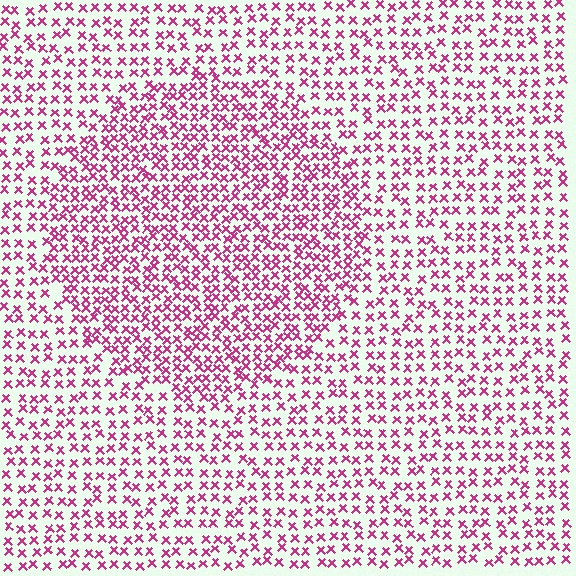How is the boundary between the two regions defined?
The boundary is defined by a change in element density (approximately 1.7x ratio). All elements are the same color, size, and shape.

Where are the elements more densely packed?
The elements are more densely packed inside the circle boundary.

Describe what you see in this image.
The image contains small magenta elements arranged at two different densities. A circle-shaped region is visible where the elements are more densely packed than the surrounding area.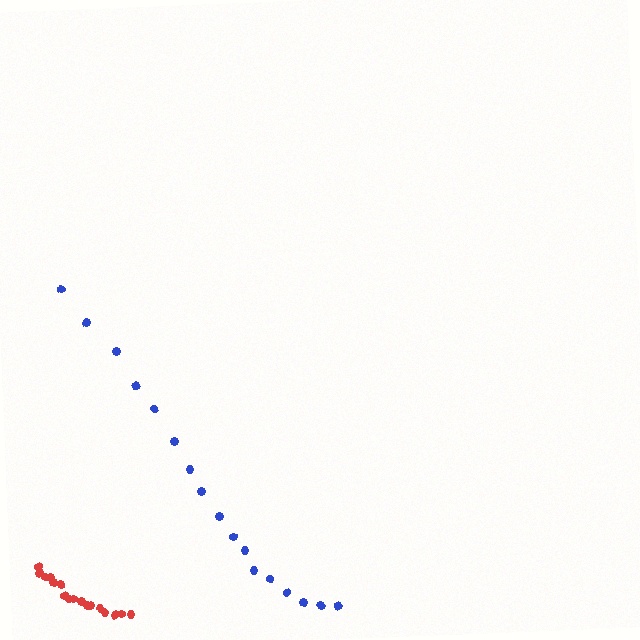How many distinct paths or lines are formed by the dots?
There are 2 distinct paths.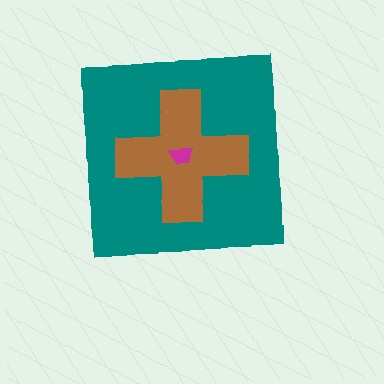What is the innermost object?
The magenta trapezoid.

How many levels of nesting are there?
3.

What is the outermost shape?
The teal square.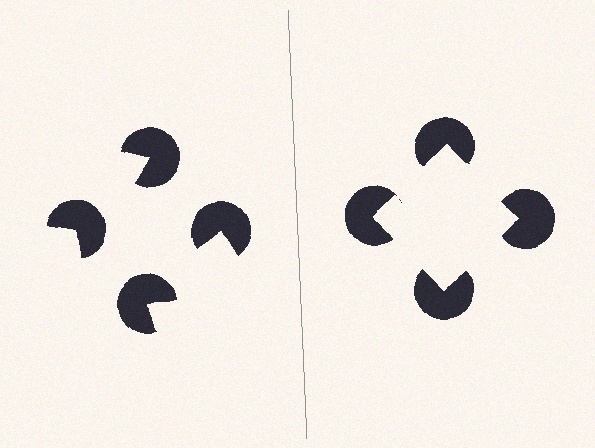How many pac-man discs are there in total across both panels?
8 — 4 on each side.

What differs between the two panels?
The pac-man discs are positioned identically on both sides; only the wedge orientations differ. On the right they align to a square; on the left they are misaligned.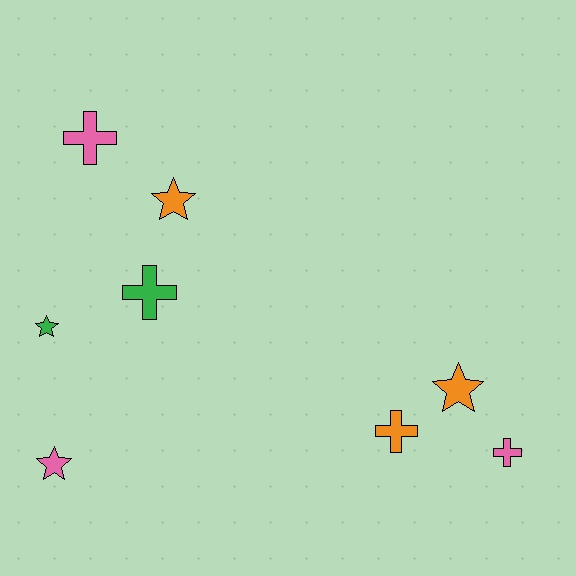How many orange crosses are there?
There is 1 orange cross.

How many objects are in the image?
There are 8 objects.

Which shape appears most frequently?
Star, with 4 objects.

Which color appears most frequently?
Orange, with 3 objects.